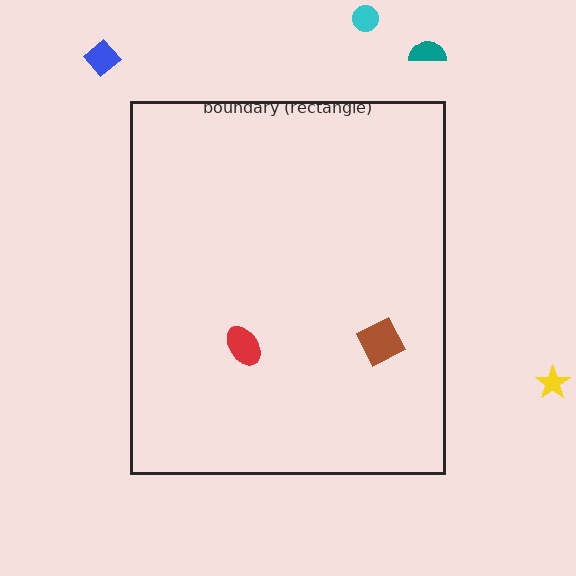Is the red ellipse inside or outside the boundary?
Inside.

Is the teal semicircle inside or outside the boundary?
Outside.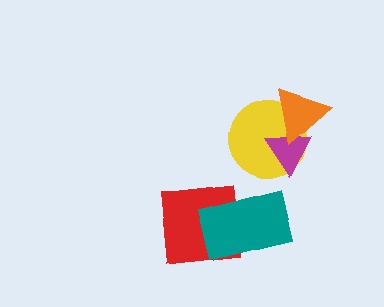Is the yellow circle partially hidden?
Yes, it is partially covered by another shape.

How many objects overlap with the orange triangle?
2 objects overlap with the orange triangle.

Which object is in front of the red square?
The teal rectangle is in front of the red square.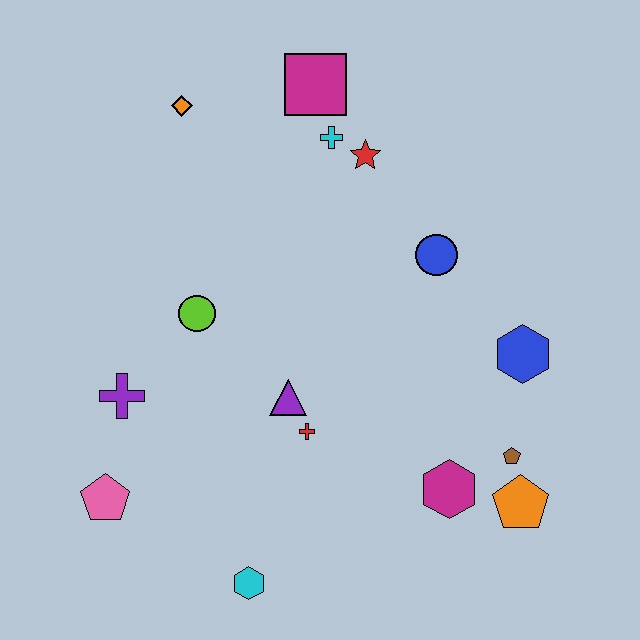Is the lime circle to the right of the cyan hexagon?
No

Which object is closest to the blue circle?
The red star is closest to the blue circle.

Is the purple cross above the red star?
No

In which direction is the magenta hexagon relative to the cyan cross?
The magenta hexagon is below the cyan cross.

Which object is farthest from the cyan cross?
The cyan hexagon is farthest from the cyan cross.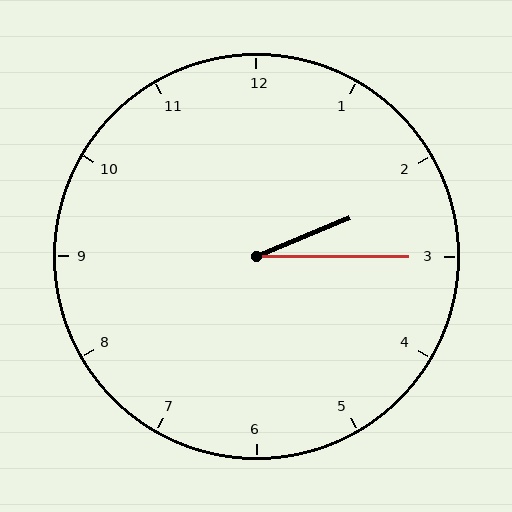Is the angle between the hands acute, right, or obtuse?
It is acute.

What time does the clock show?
2:15.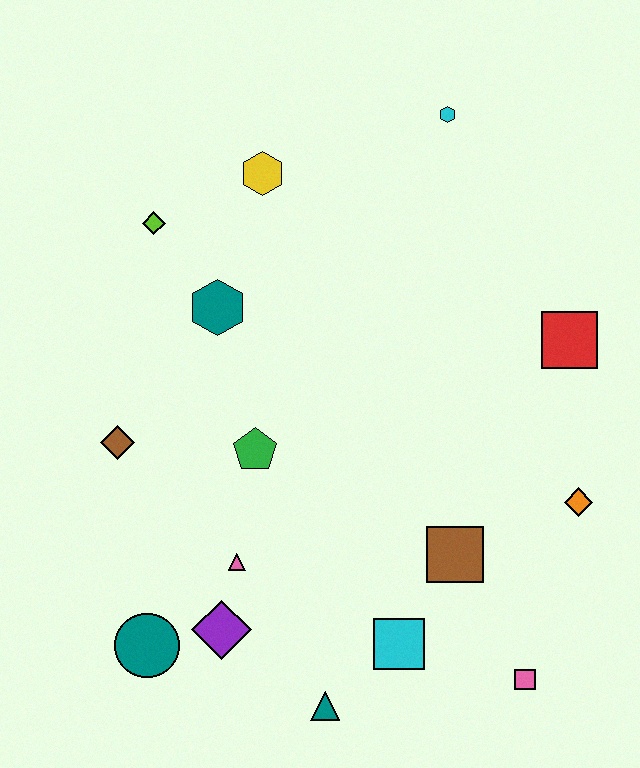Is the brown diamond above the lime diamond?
No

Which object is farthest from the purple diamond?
The cyan hexagon is farthest from the purple diamond.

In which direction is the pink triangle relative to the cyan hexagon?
The pink triangle is below the cyan hexagon.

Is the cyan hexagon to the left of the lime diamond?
No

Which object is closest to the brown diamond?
The green pentagon is closest to the brown diamond.